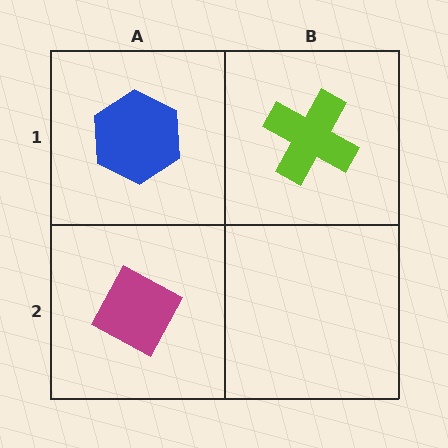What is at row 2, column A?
A magenta diamond.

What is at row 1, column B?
A lime cross.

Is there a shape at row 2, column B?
No, that cell is empty.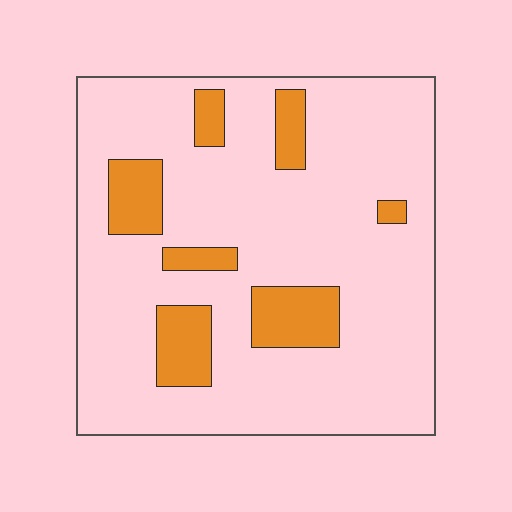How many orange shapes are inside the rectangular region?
7.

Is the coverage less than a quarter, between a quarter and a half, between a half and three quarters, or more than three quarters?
Less than a quarter.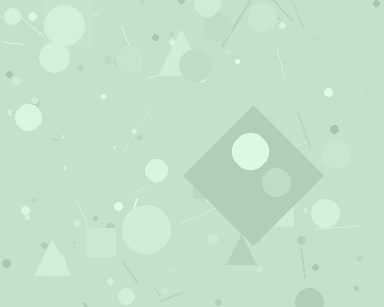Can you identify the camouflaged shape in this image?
The camouflaged shape is a diamond.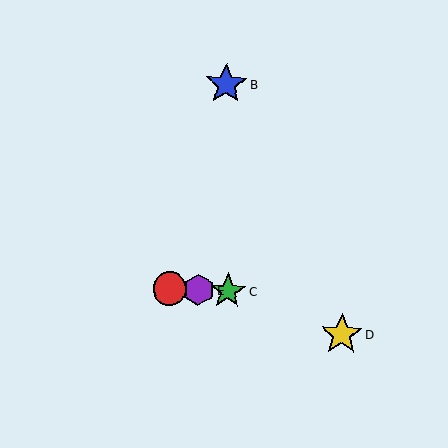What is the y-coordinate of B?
Object B is at y≈84.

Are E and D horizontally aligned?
No, E is at y≈290 and D is at y≈334.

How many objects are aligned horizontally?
3 objects (A, C, E) are aligned horizontally.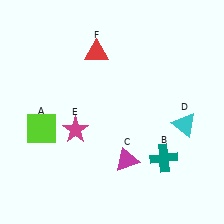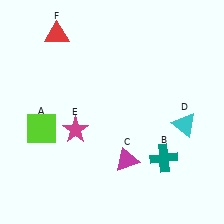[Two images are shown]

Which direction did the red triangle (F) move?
The red triangle (F) moved left.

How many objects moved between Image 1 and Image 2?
1 object moved between the two images.